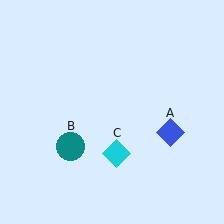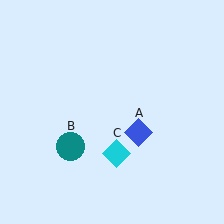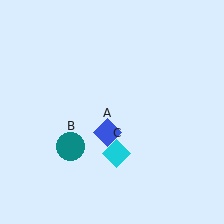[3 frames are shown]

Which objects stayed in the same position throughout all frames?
Teal circle (object B) and cyan diamond (object C) remained stationary.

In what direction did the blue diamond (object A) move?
The blue diamond (object A) moved left.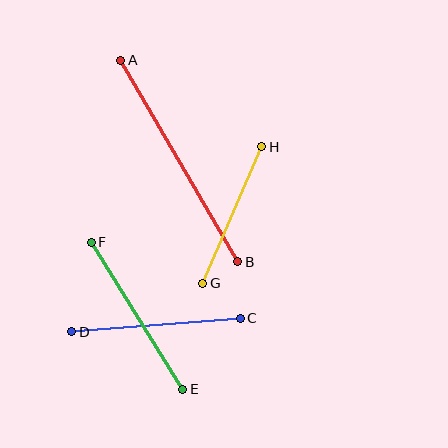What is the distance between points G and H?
The distance is approximately 149 pixels.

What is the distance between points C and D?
The distance is approximately 169 pixels.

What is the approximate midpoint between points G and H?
The midpoint is at approximately (232, 215) pixels.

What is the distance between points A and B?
The distance is approximately 233 pixels.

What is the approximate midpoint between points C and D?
The midpoint is at approximately (156, 325) pixels.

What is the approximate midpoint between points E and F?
The midpoint is at approximately (137, 316) pixels.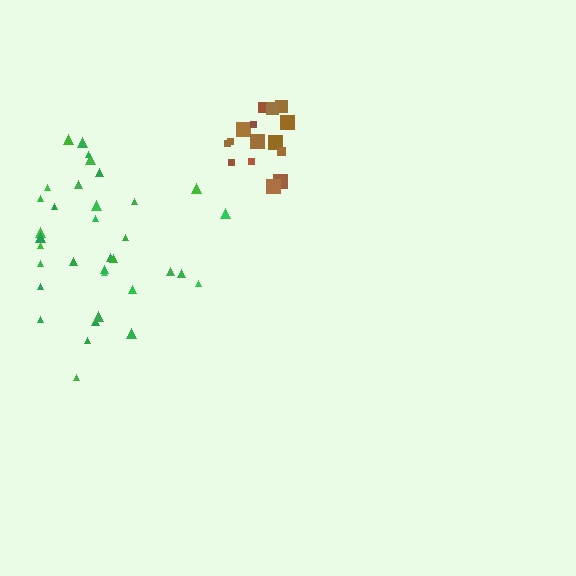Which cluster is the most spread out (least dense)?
Green.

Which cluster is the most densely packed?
Brown.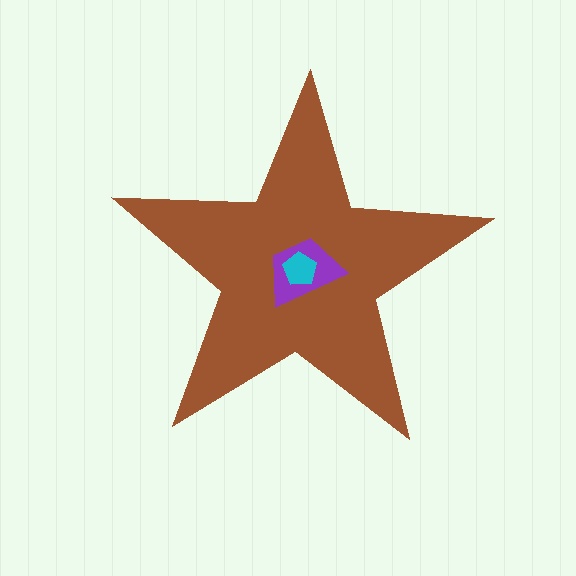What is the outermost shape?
The brown star.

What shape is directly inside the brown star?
The purple trapezoid.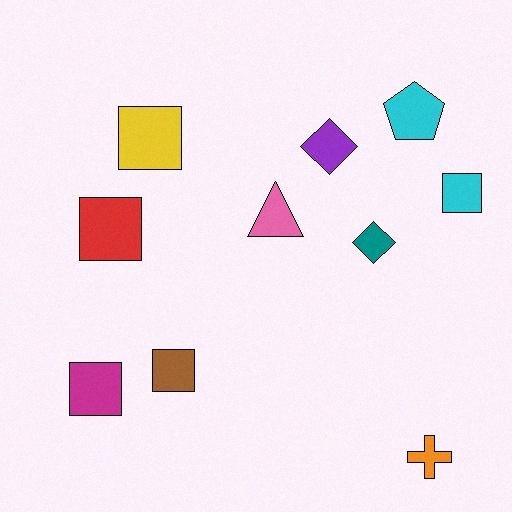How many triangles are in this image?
There is 1 triangle.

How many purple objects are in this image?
There is 1 purple object.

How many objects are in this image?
There are 10 objects.